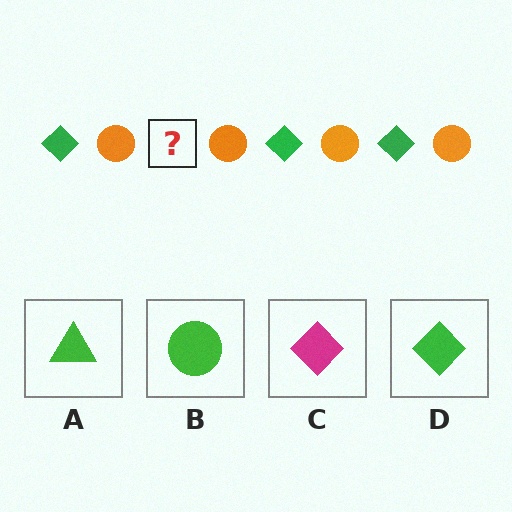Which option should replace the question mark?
Option D.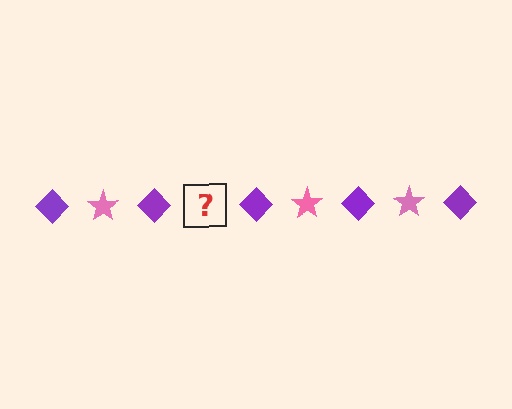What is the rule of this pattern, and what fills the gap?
The rule is that the pattern alternates between purple diamond and pink star. The gap should be filled with a pink star.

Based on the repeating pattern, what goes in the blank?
The blank should be a pink star.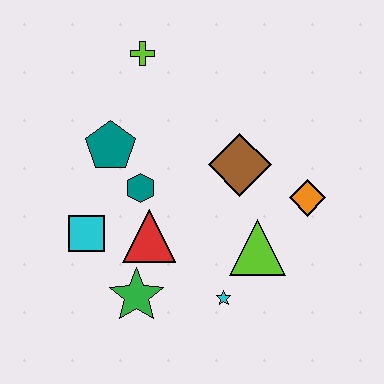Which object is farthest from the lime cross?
The cyan star is farthest from the lime cross.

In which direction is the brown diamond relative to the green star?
The brown diamond is above the green star.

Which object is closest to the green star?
The red triangle is closest to the green star.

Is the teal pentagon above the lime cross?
No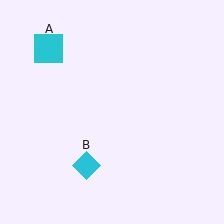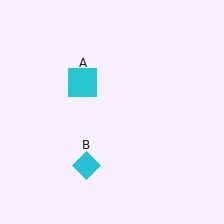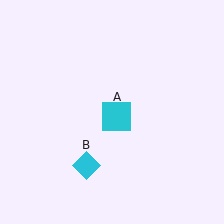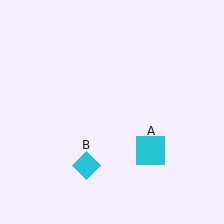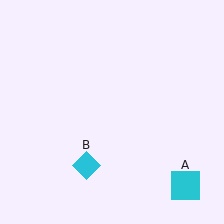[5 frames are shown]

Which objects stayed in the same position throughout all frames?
Cyan diamond (object B) remained stationary.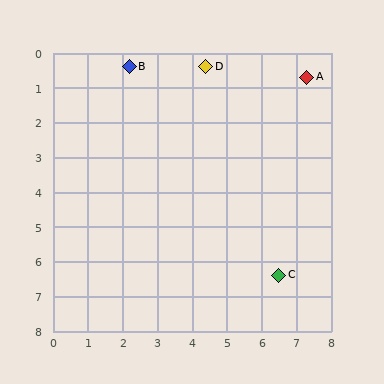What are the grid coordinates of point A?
Point A is at approximately (7.3, 0.7).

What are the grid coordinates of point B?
Point B is at approximately (2.2, 0.4).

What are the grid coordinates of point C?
Point C is at approximately (6.5, 6.4).